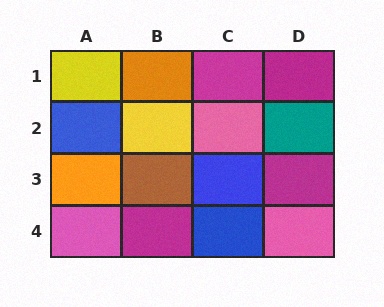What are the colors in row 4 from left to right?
Pink, magenta, blue, pink.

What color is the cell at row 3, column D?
Magenta.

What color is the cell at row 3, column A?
Orange.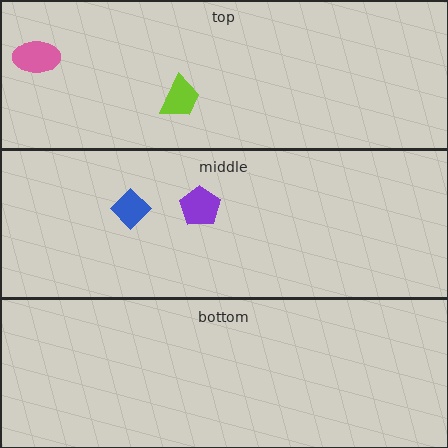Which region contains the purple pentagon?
The middle region.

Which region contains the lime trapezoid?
The top region.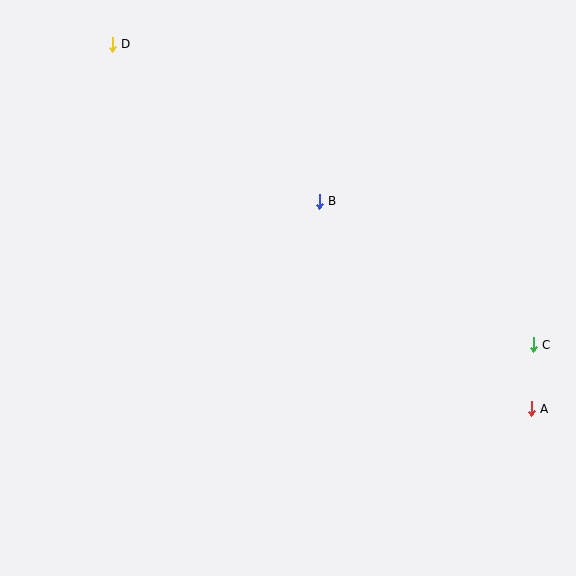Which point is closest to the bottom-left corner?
Point B is closest to the bottom-left corner.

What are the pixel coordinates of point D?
Point D is at (112, 44).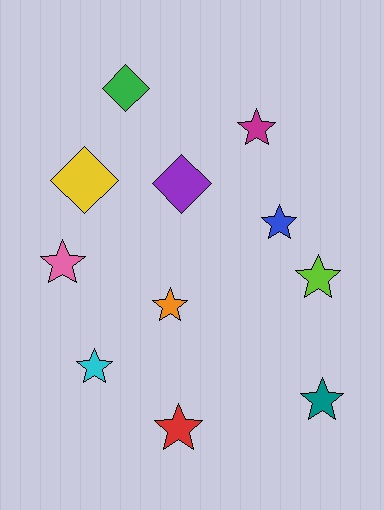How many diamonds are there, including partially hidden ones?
There are 3 diamonds.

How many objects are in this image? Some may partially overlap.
There are 11 objects.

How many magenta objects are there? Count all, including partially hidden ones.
There is 1 magenta object.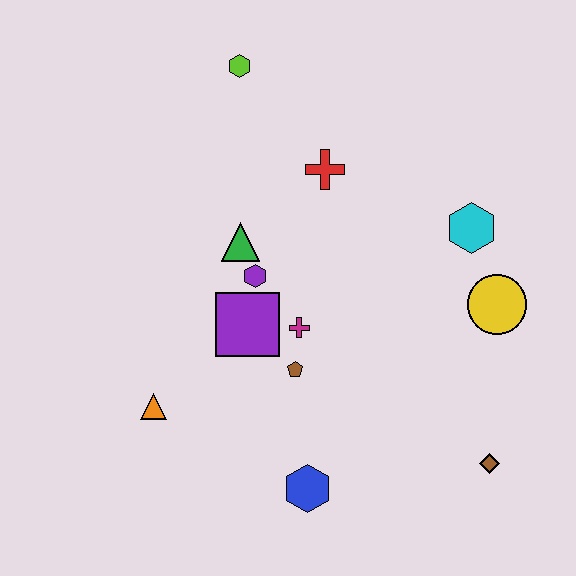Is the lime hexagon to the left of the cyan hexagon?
Yes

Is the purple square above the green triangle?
No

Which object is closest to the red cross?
The green triangle is closest to the red cross.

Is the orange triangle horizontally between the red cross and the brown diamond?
No